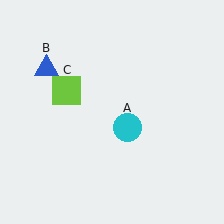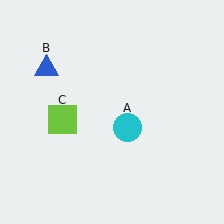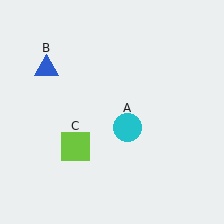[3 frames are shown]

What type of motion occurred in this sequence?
The lime square (object C) rotated counterclockwise around the center of the scene.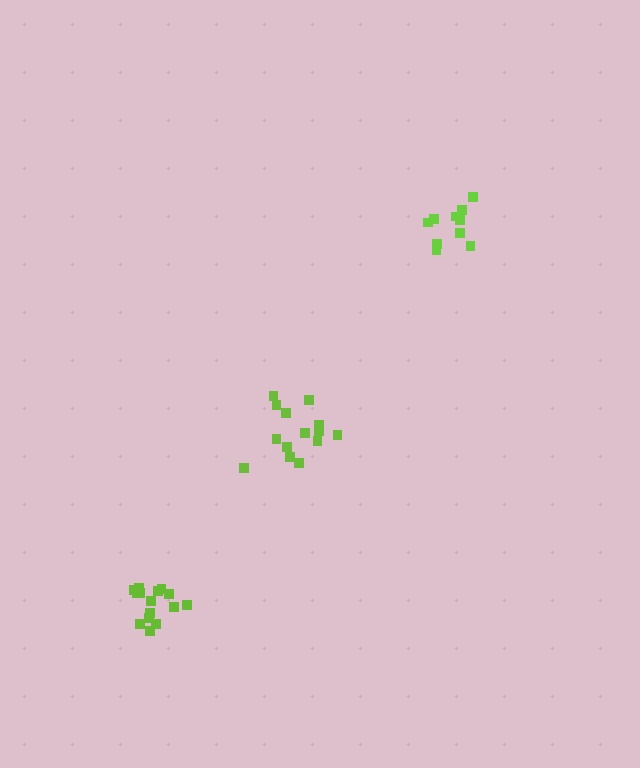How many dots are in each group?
Group 1: 14 dots, Group 2: 15 dots, Group 3: 11 dots (40 total).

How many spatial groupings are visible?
There are 3 spatial groupings.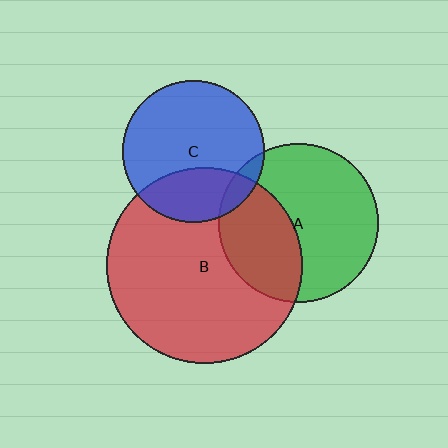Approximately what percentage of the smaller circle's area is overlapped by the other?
Approximately 35%.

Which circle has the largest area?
Circle B (red).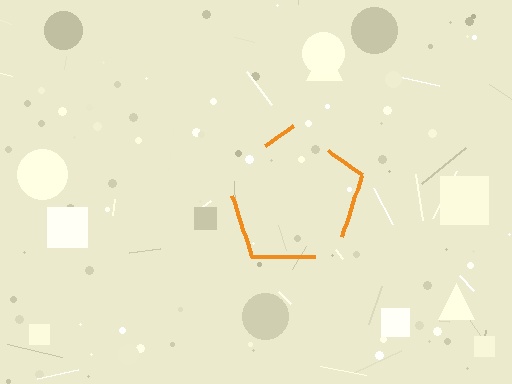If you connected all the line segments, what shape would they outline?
They would outline a pentagon.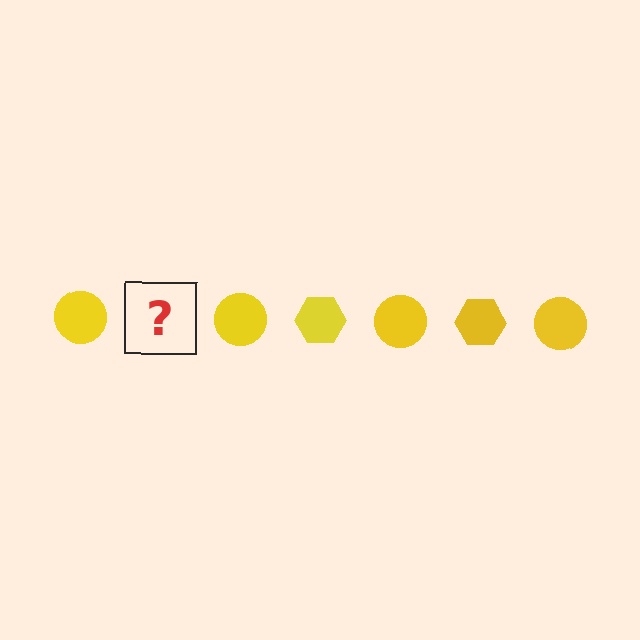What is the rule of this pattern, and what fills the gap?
The rule is that the pattern cycles through circle, hexagon shapes in yellow. The gap should be filled with a yellow hexagon.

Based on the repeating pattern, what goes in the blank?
The blank should be a yellow hexagon.